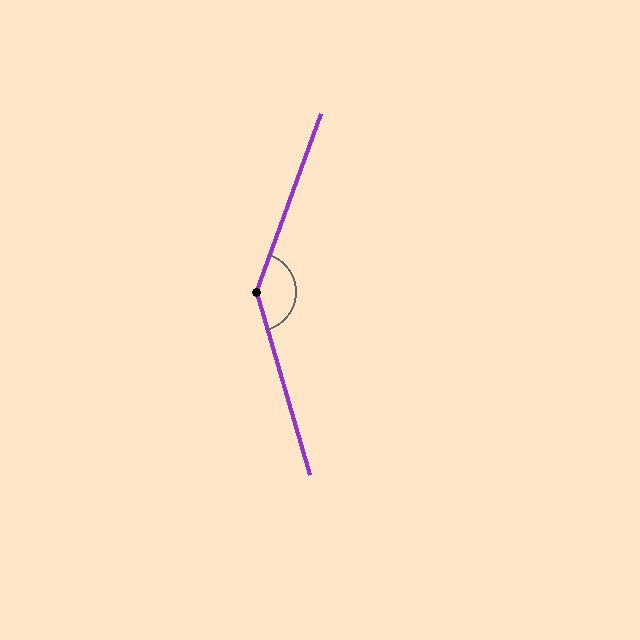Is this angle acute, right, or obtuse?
It is obtuse.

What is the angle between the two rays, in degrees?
Approximately 144 degrees.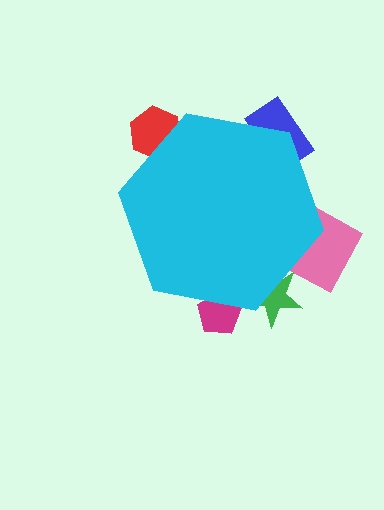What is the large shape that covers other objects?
A cyan hexagon.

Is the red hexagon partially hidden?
Yes, the red hexagon is partially hidden behind the cyan hexagon.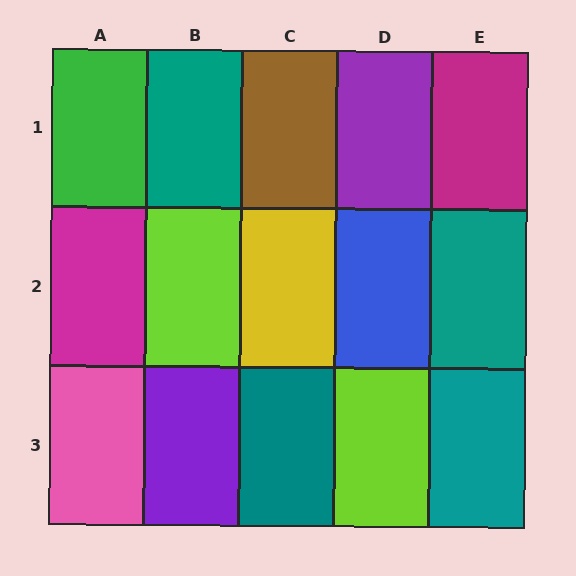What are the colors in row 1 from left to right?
Green, teal, brown, purple, magenta.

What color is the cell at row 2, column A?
Magenta.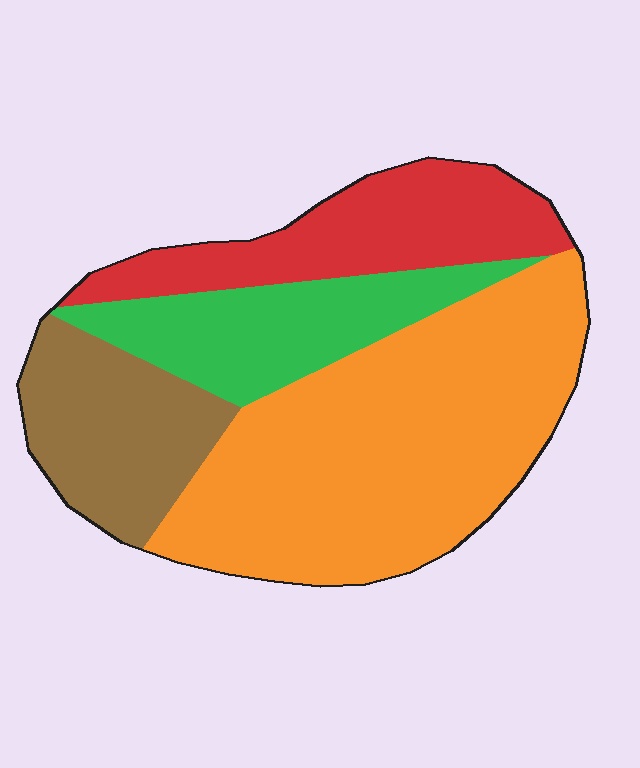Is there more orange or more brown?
Orange.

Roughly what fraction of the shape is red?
Red covers roughly 20% of the shape.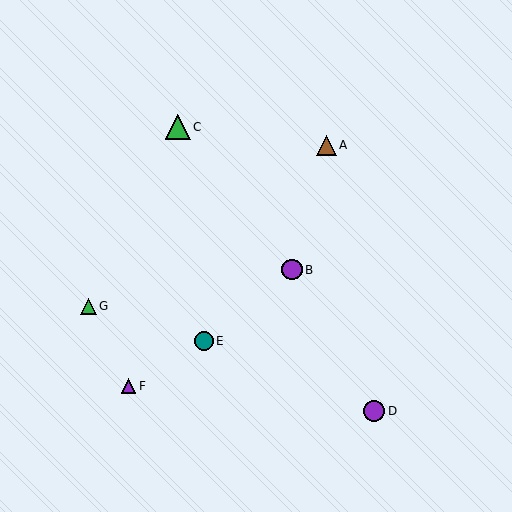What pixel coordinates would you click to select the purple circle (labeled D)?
Click at (374, 411) to select the purple circle D.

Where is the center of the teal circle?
The center of the teal circle is at (204, 341).